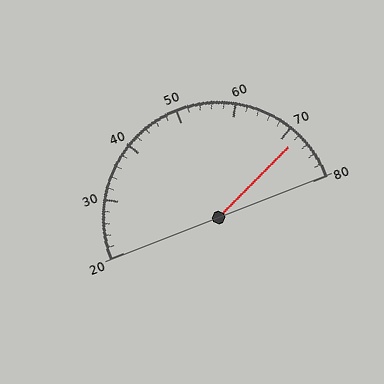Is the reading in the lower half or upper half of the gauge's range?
The reading is in the upper half of the range (20 to 80).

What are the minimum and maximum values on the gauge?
The gauge ranges from 20 to 80.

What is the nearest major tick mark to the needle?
The nearest major tick mark is 70.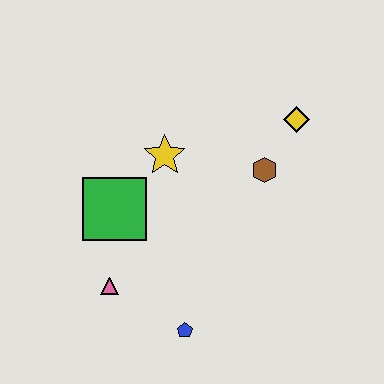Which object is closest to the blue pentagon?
The pink triangle is closest to the blue pentagon.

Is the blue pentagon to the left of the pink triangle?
No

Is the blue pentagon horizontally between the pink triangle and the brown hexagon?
Yes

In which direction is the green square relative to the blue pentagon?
The green square is above the blue pentagon.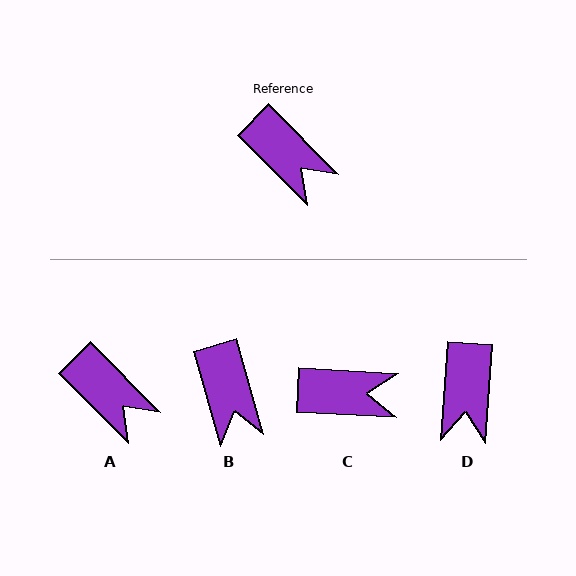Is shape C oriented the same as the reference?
No, it is off by about 42 degrees.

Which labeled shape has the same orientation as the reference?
A.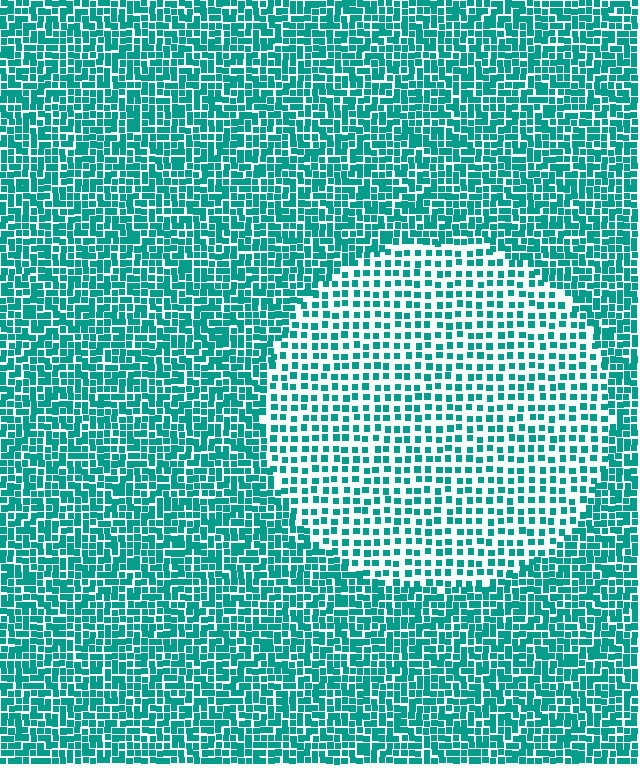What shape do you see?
I see a circle.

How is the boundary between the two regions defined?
The boundary is defined by a change in element density (approximately 1.9x ratio). All elements are the same color, size, and shape.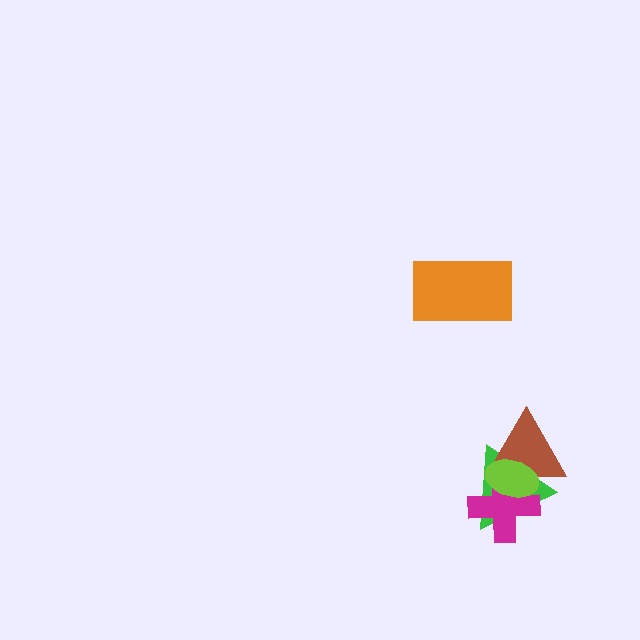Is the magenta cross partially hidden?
Yes, it is partially covered by another shape.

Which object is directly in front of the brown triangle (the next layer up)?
The magenta cross is directly in front of the brown triangle.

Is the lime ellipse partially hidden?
No, no other shape covers it.